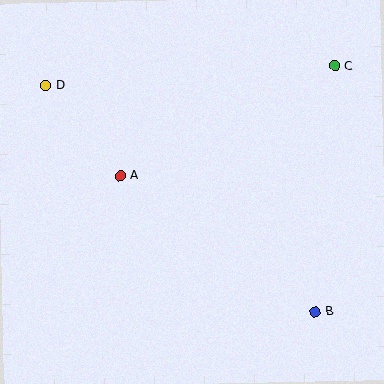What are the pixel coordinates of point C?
Point C is at (335, 66).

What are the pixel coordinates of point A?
Point A is at (120, 176).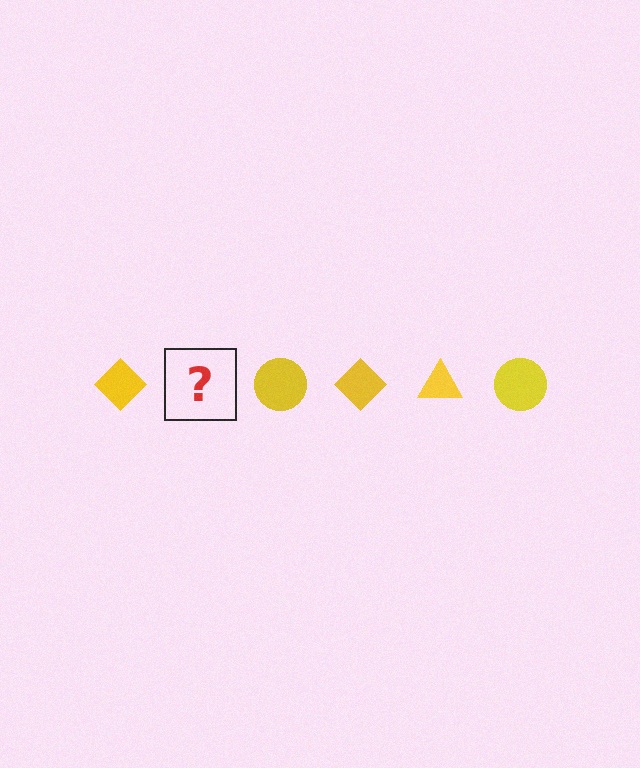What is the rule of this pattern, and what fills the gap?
The rule is that the pattern cycles through diamond, triangle, circle shapes in yellow. The gap should be filled with a yellow triangle.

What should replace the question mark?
The question mark should be replaced with a yellow triangle.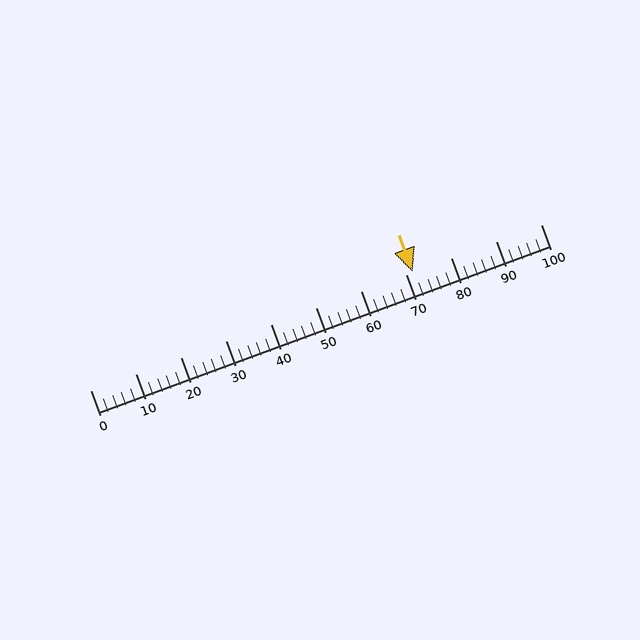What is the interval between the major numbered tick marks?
The major tick marks are spaced 10 units apart.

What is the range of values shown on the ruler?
The ruler shows values from 0 to 100.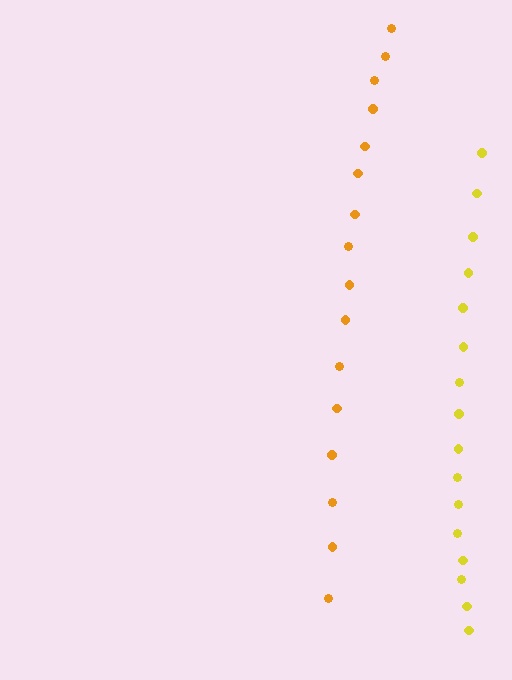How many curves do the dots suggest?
There are 2 distinct paths.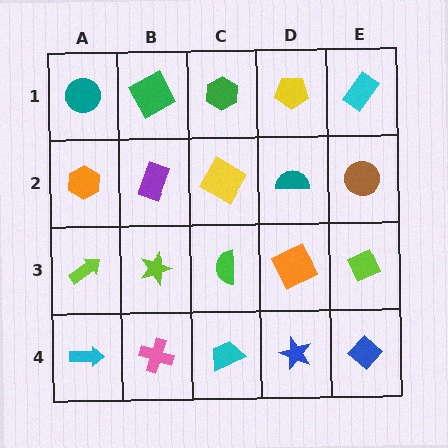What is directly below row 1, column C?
A yellow diamond.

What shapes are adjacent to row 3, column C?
A yellow diamond (row 2, column C), a cyan trapezoid (row 4, column C), a lime star (row 3, column B), an orange square (row 3, column D).